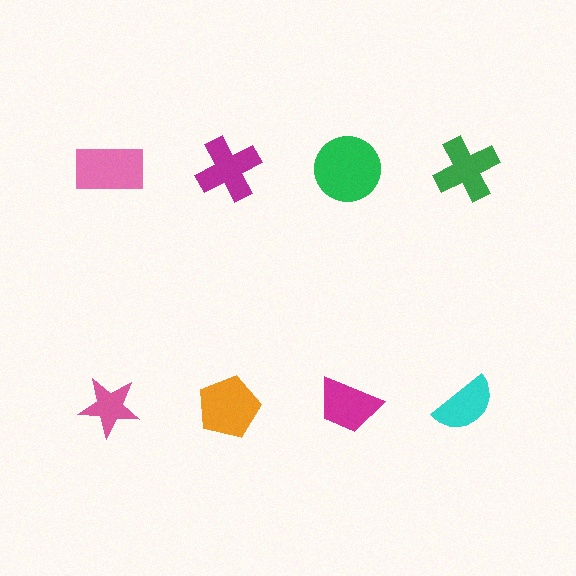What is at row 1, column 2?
A magenta cross.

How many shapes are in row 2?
4 shapes.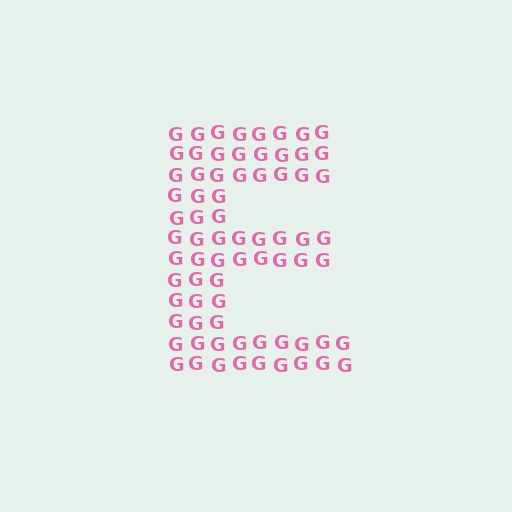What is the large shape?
The large shape is the letter E.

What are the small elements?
The small elements are letter G's.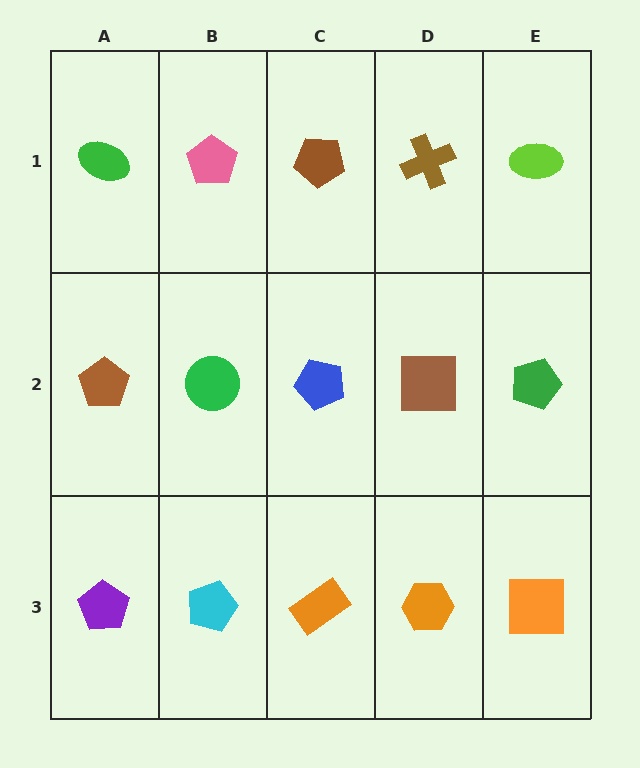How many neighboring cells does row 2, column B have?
4.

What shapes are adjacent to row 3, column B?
A green circle (row 2, column B), a purple pentagon (row 3, column A), an orange rectangle (row 3, column C).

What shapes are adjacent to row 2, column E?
A lime ellipse (row 1, column E), an orange square (row 3, column E), a brown square (row 2, column D).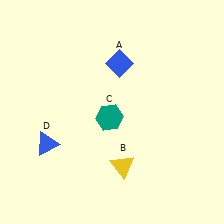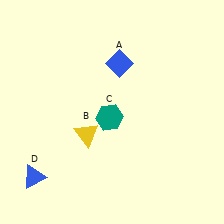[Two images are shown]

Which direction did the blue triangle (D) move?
The blue triangle (D) moved down.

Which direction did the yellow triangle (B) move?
The yellow triangle (B) moved left.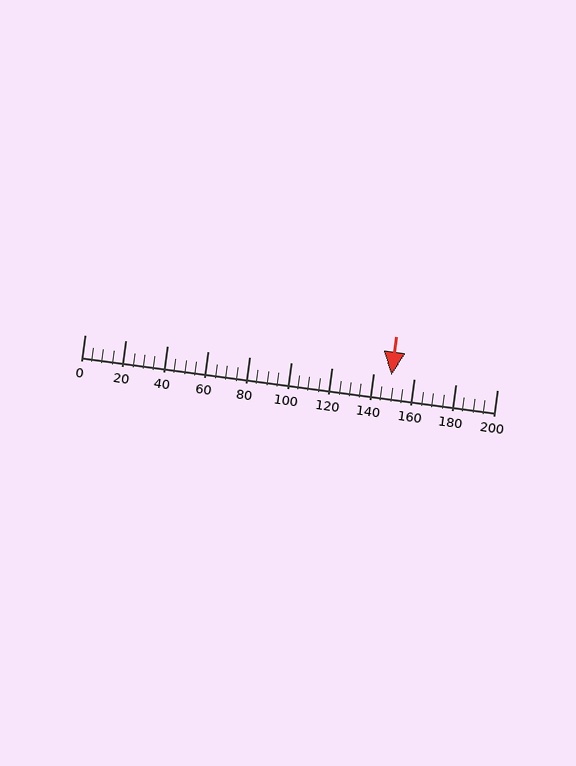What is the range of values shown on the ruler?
The ruler shows values from 0 to 200.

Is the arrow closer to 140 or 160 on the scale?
The arrow is closer to 140.